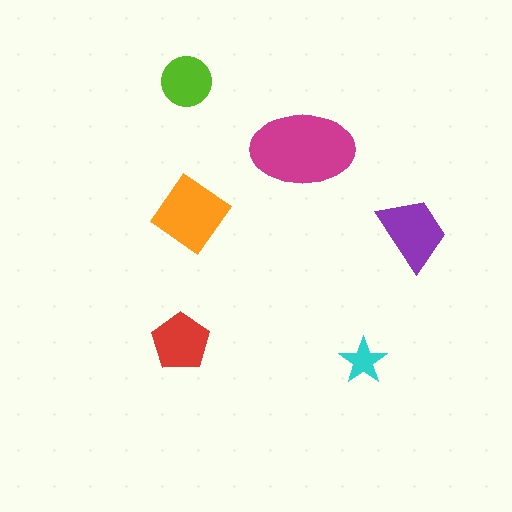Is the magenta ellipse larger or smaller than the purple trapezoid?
Larger.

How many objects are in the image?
There are 6 objects in the image.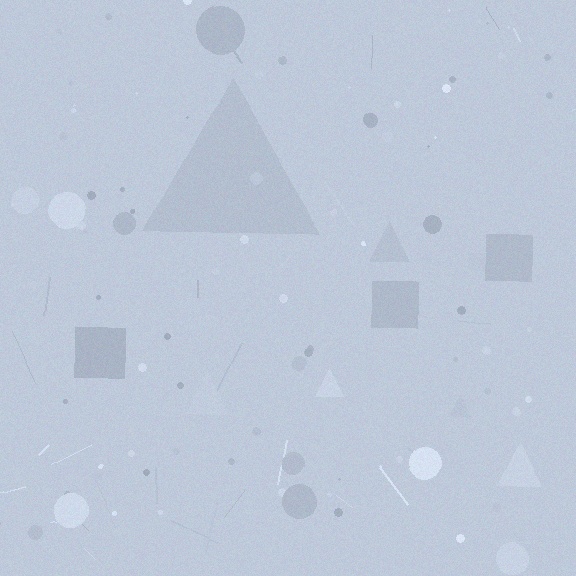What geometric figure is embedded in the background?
A triangle is embedded in the background.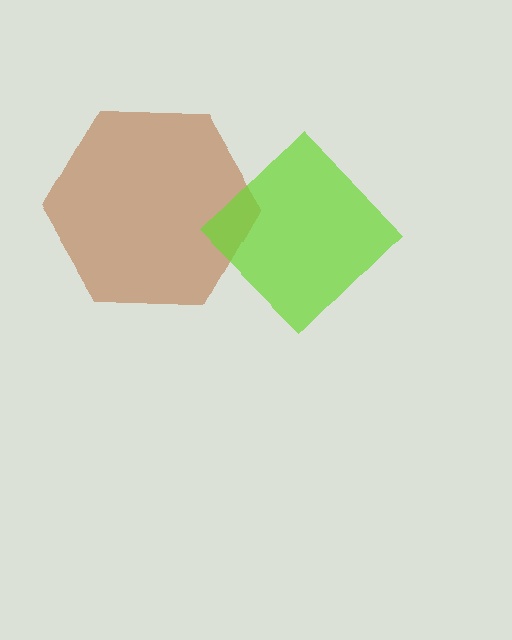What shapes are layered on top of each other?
The layered shapes are: a brown hexagon, a lime diamond.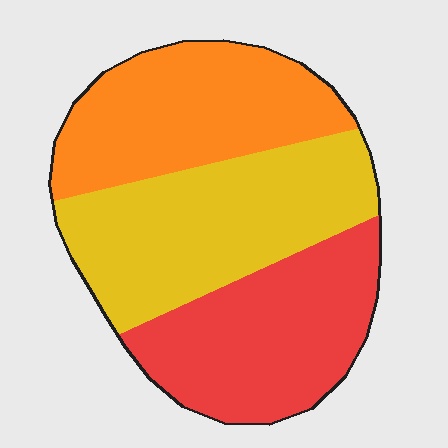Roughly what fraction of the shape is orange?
Orange covers roughly 30% of the shape.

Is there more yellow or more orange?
Yellow.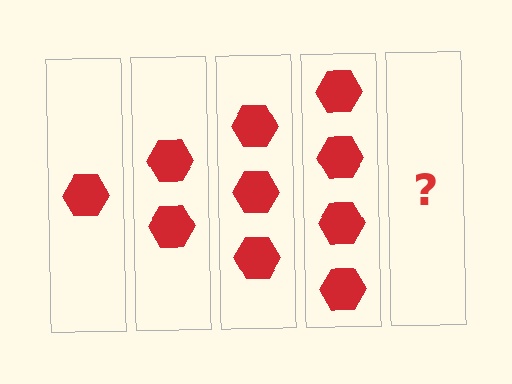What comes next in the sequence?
The next element should be 5 hexagons.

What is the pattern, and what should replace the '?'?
The pattern is that each step adds one more hexagon. The '?' should be 5 hexagons.